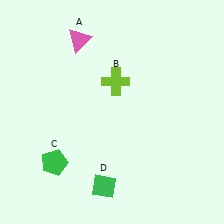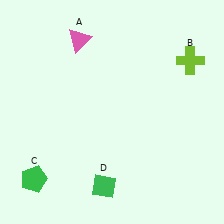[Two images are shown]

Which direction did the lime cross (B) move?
The lime cross (B) moved right.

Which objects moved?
The objects that moved are: the lime cross (B), the green pentagon (C).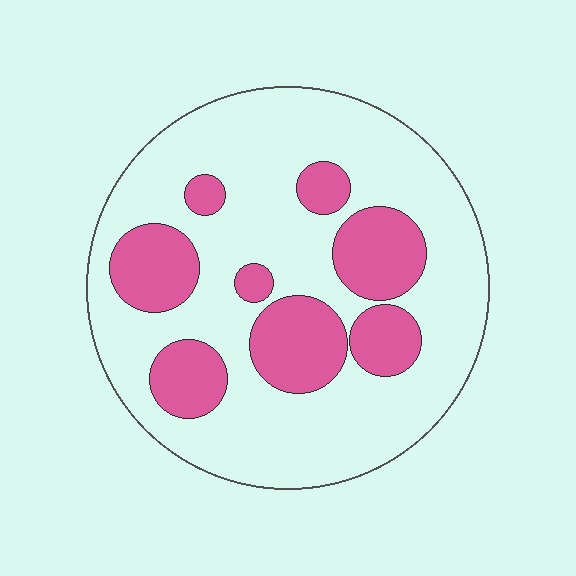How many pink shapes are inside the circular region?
8.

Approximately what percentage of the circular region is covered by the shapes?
Approximately 30%.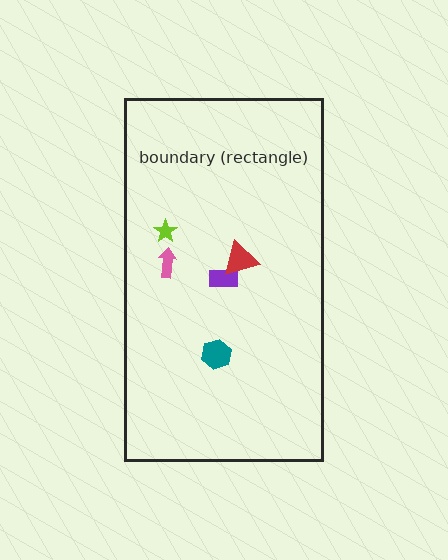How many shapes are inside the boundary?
5 inside, 0 outside.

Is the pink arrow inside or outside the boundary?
Inside.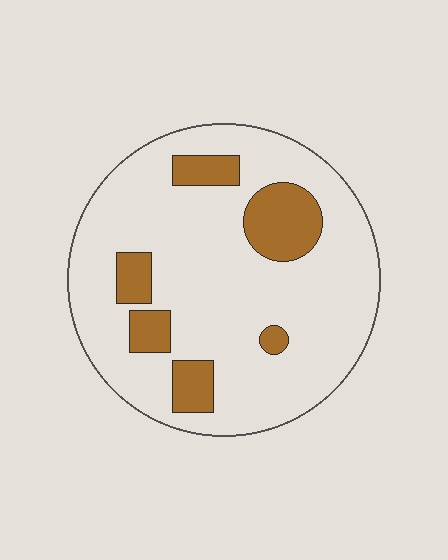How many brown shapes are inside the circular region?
6.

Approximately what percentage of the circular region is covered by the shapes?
Approximately 20%.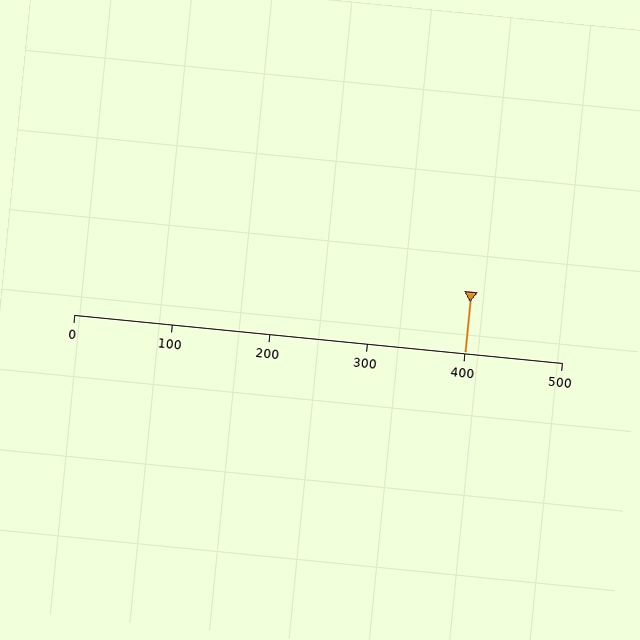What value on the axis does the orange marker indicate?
The marker indicates approximately 400.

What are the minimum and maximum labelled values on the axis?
The axis runs from 0 to 500.